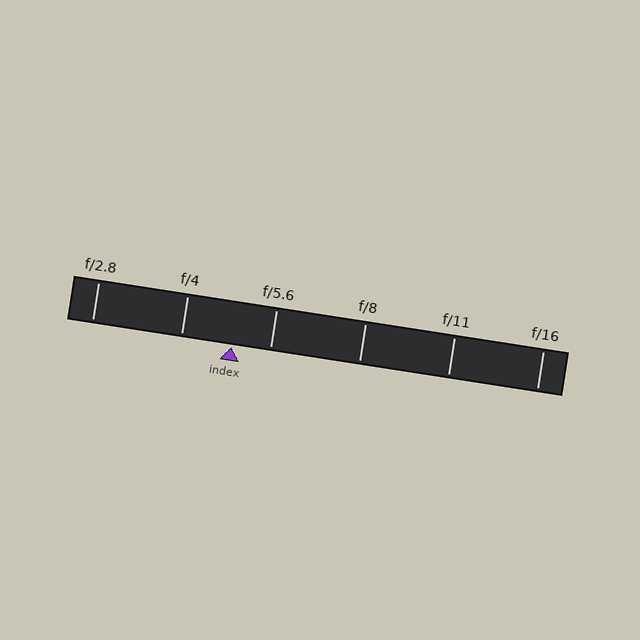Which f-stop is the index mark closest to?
The index mark is closest to f/5.6.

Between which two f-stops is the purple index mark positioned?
The index mark is between f/4 and f/5.6.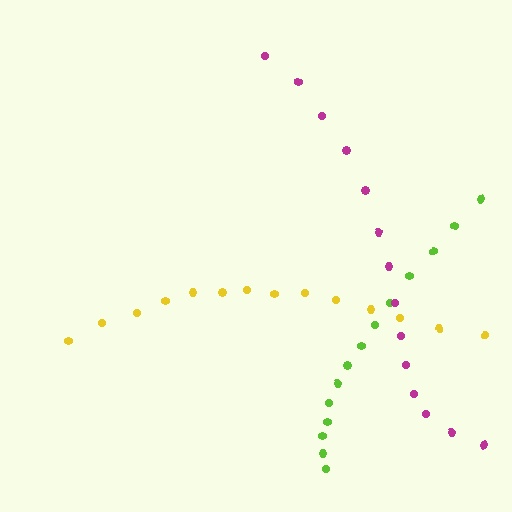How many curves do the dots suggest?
There are 3 distinct paths.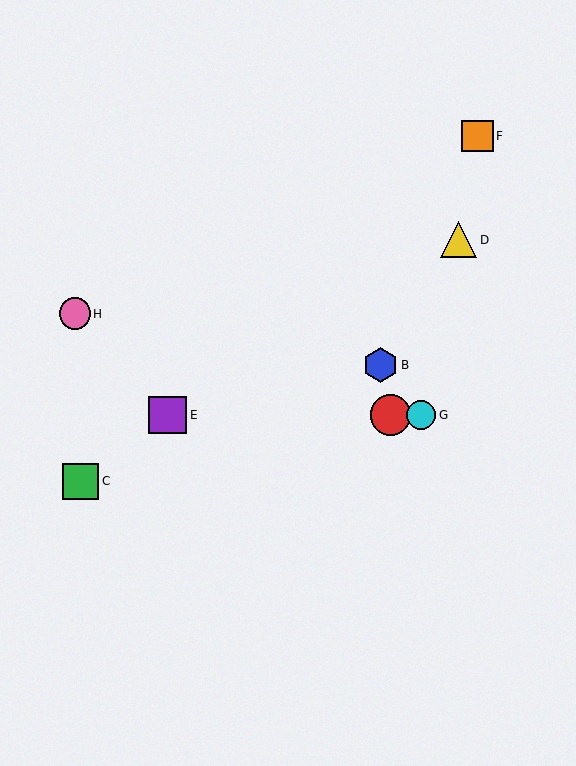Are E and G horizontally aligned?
Yes, both are at y≈415.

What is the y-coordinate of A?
Object A is at y≈415.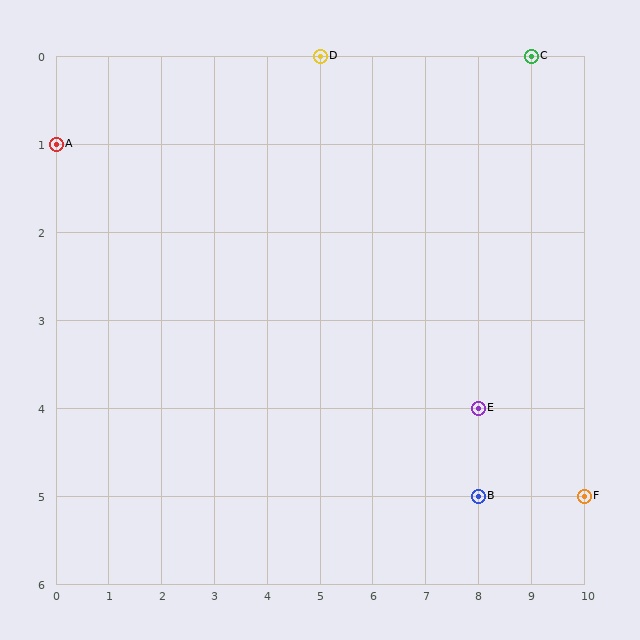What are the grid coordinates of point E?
Point E is at grid coordinates (8, 4).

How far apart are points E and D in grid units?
Points E and D are 3 columns and 4 rows apart (about 5.0 grid units diagonally).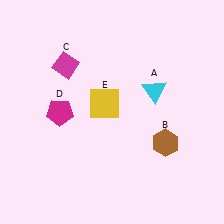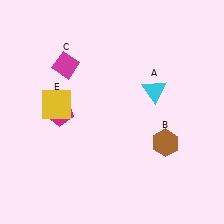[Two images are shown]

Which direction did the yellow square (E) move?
The yellow square (E) moved left.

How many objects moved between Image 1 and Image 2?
1 object moved between the two images.